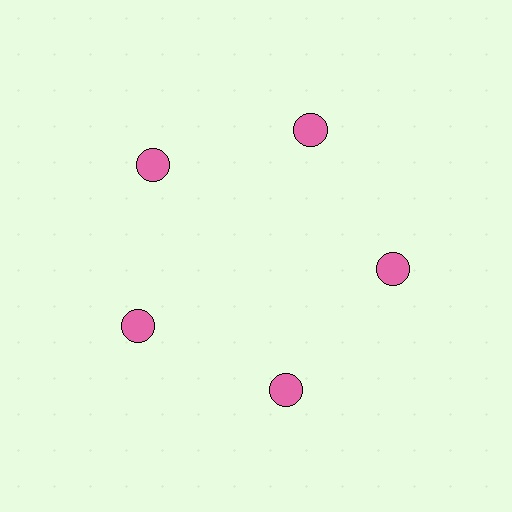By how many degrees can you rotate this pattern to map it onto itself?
The pattern maps onto itself every 72 degrees of rotation.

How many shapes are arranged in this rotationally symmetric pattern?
There are 5 shapes, arranged in 5 groups of 1.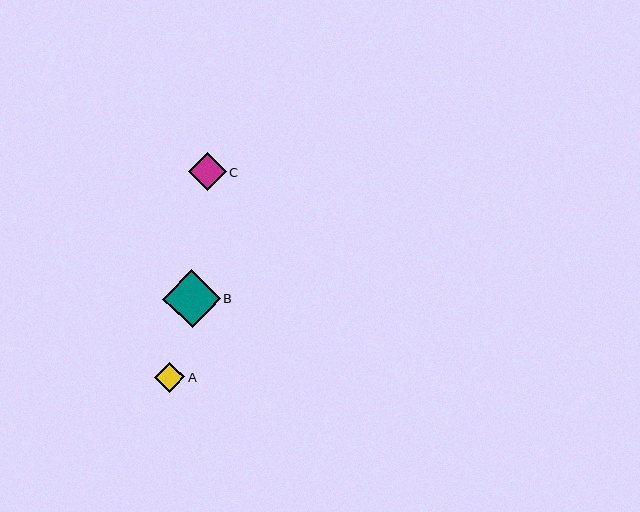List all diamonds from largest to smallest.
From largest to smallest: B, C, A.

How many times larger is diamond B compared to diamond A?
Diamond B is approximately 1.9 times the size of diamond A.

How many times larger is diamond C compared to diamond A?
Diamond C is approximately 1.3 times the size of diamond A.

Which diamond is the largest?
Diamond B is the largest with a size of approximately 57 pixels.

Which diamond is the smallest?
Diamond A is the smallest with a size of approximately 30 pixels.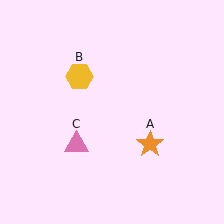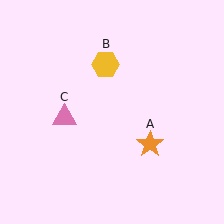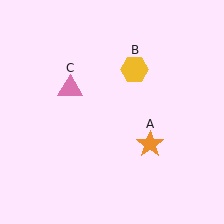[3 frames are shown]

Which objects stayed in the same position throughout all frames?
Orange star (object A) remained stationary.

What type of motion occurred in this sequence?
The yellow hexagon (object B), pink triangle (object C) rotated clockwise around the center of the scene.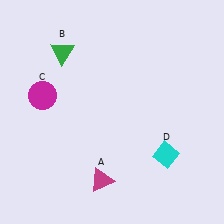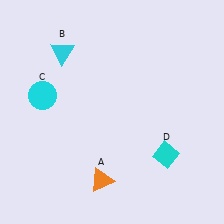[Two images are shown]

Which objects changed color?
A changed from magenta to orange. B changed from green to cyan. C changed from magenta to cyan.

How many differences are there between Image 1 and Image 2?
There are 3 differences between the two images.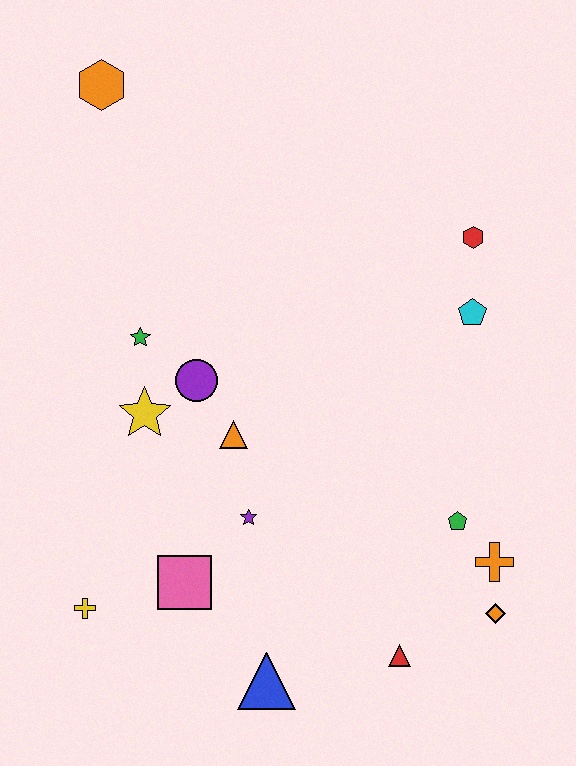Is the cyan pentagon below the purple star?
No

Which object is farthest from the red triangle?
The orange hexagon is farthest from the red triangle.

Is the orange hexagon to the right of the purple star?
No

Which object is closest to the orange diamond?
The orange cross is closest to the orange diamond.